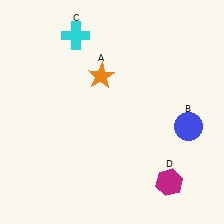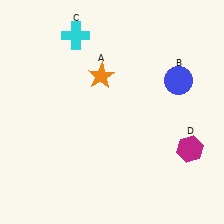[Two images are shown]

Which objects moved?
The objects that moved are: the blue circle (B), the magenta hexagon (D).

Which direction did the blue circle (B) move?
The blue circle (B) moved up.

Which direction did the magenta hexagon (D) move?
The magenta hexagon (D) moved up.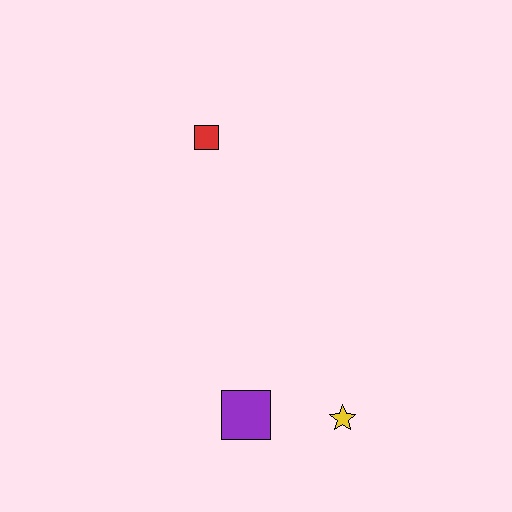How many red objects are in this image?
There is 1 red object.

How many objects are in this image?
There are 3 objects.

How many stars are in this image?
There is 1 star.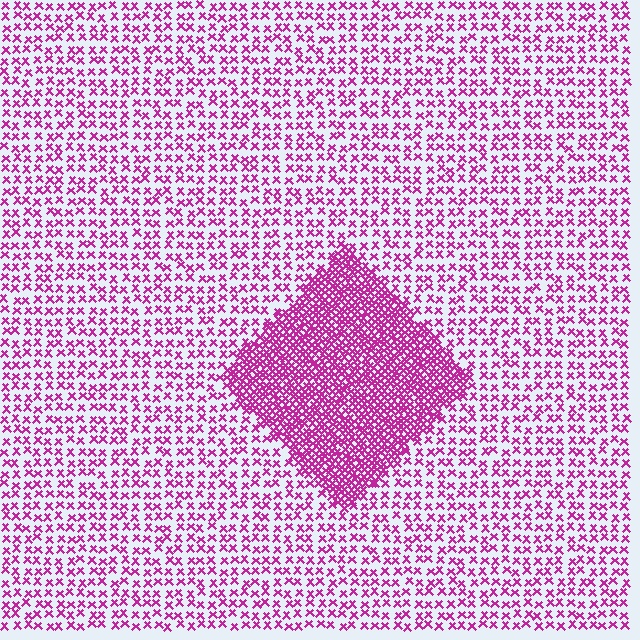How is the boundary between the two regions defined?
The boundary is defined by a change in element density (approximately 2.7x ratio). All elements are the same color, size, and shape.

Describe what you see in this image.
The image contains small magenta elements arranged at two different densities. A diamond-shaped region is visible where the elements are more densely packed than the surrounding area.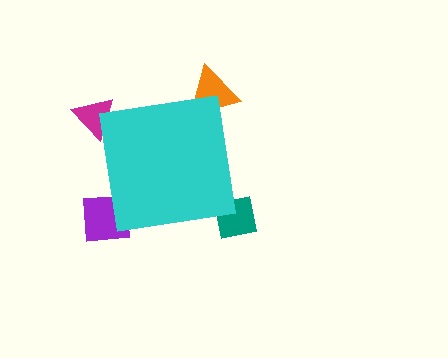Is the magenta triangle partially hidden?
Yes, the magenta triangle is partially hidden behind the cyan square.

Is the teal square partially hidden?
Yes, the teal square is partially hidden behind the cyan square.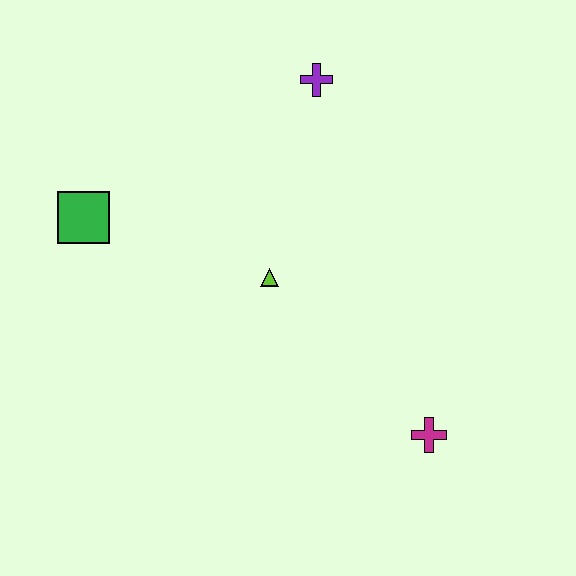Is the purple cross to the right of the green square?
Yes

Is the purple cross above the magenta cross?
Yes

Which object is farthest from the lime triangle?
The magenta cross is farthest from the lime triangle.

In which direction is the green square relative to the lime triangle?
The green square is to the left of the lime triangle.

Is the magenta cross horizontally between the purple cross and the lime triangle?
No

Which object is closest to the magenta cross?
The lime triangle is closest to the magenta cross.